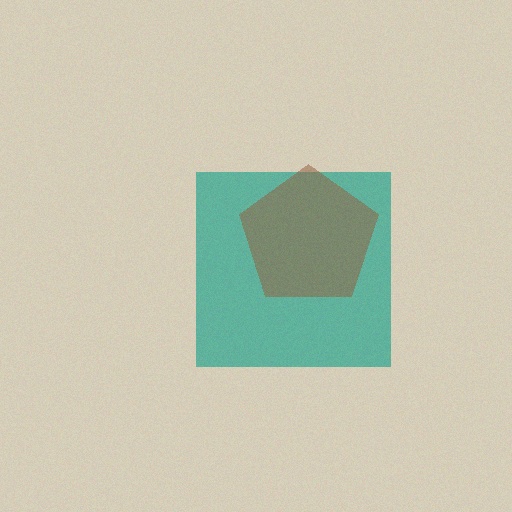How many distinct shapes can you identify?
There are 2 distinct shapes: a teal square, a brown pentagon.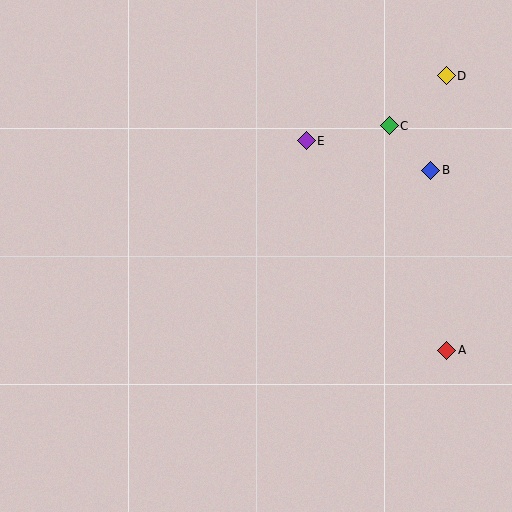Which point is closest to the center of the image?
Point E at (306, 141) is closest to the center.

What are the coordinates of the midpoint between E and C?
The midpoint between E and C is at (348, 133).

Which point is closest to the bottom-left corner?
Point A is closest to the bottom-left corner.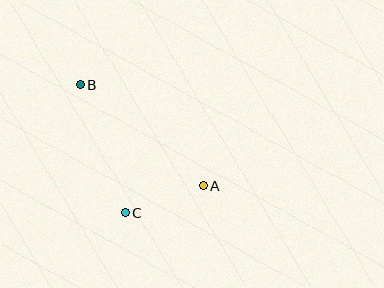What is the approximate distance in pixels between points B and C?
The distance between B and C is approximately 136 pixels.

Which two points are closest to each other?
Points A and C are closest to each other.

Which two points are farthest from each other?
Points A and B are farthest from each other.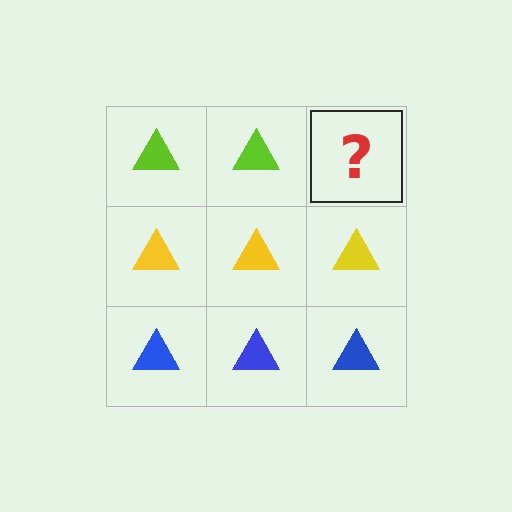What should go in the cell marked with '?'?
The missing cell should contain a lime triangle.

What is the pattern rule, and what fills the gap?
The rule is that each row has a consistent color. The gap should be filled with a lime triangle.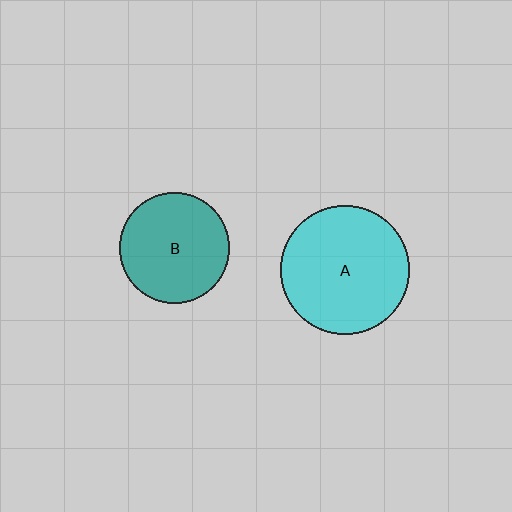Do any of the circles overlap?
No, none of the circles overlap.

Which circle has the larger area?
Circle A (cyan).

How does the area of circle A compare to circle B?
Approximately 1.4 times.